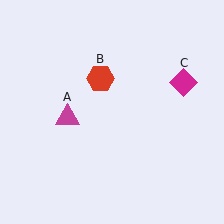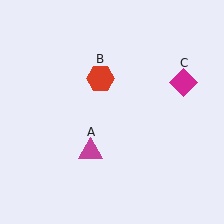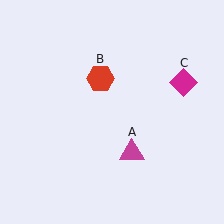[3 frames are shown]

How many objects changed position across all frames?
1 object changed position: magenta triangle (object A).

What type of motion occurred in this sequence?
The magenta triangle (object A) rotated counterclockwise around the center of the scene.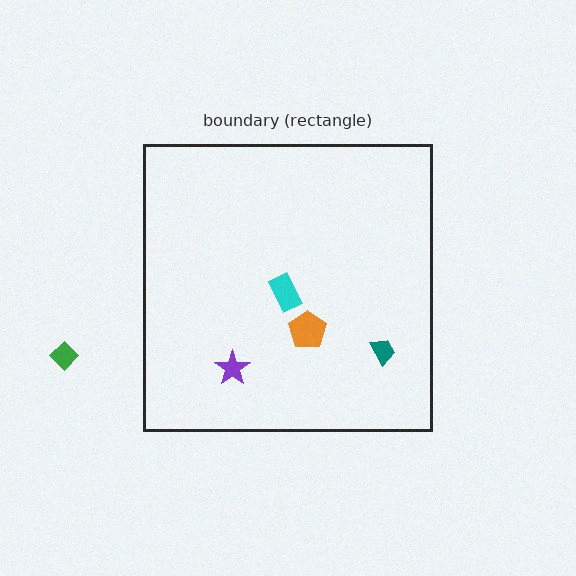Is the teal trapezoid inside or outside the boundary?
Inside.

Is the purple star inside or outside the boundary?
Inside.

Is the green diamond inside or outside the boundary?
Outside.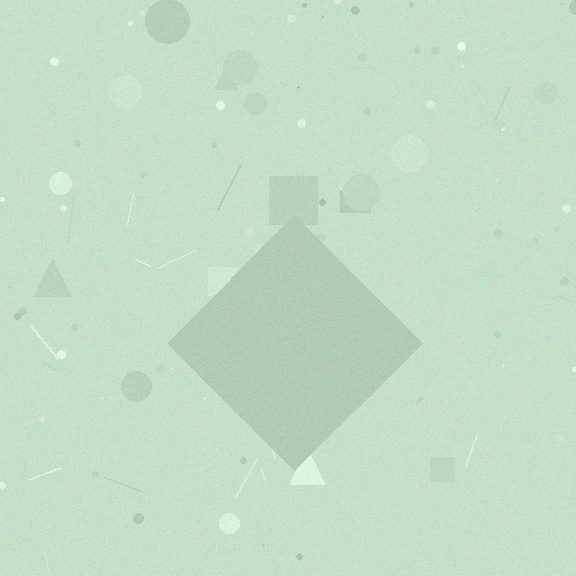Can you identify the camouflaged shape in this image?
The camouflaged shape is a diamond.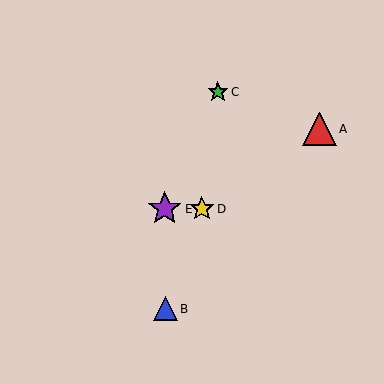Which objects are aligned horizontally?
Objects D, E are aligned horizontally.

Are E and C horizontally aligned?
No, E is at y≈209 and C is at y≈92.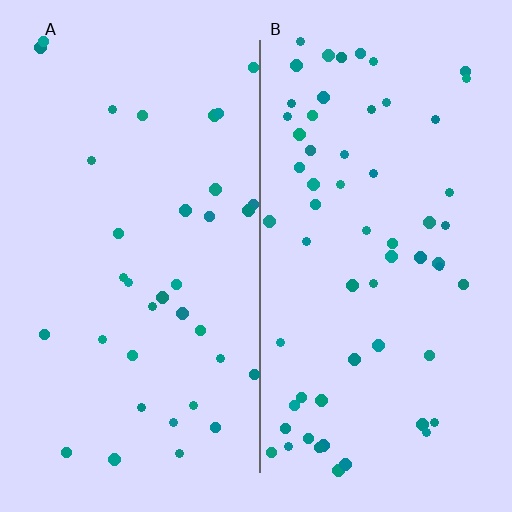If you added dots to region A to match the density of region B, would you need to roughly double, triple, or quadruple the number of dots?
Approximately double.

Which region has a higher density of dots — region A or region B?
B (the right).